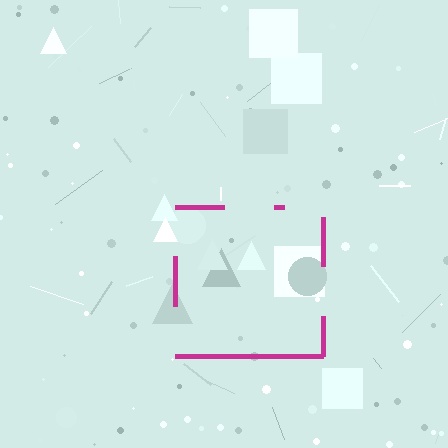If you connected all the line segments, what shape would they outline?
They would outline a square.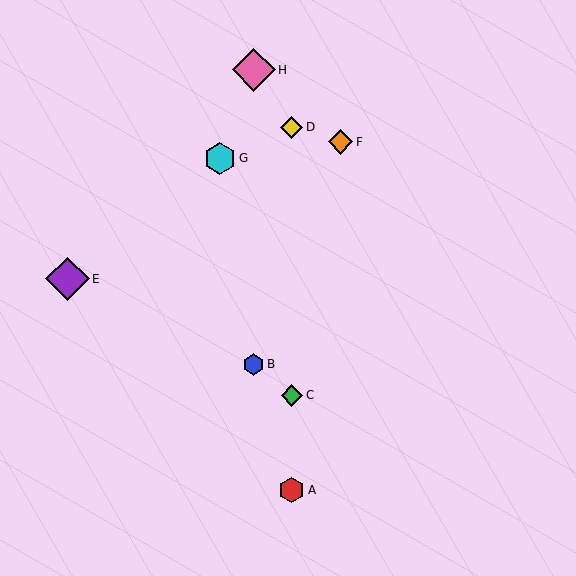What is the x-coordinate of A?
Object A is at x≈292.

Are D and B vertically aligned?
No, D is at x≈292 and B is at x≈253.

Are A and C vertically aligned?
Yes, both are at x≈292.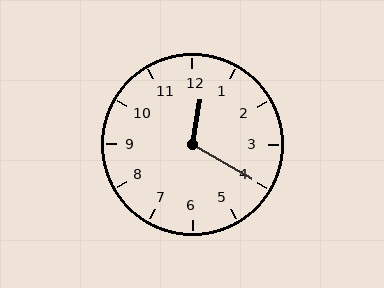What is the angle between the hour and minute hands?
Approximately 110 degrees.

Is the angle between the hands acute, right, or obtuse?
It is obtuse.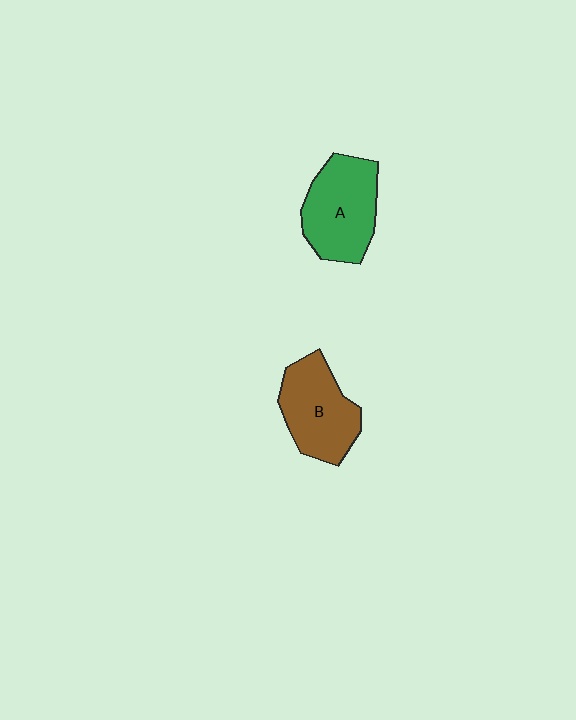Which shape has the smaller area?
Shape B (brown).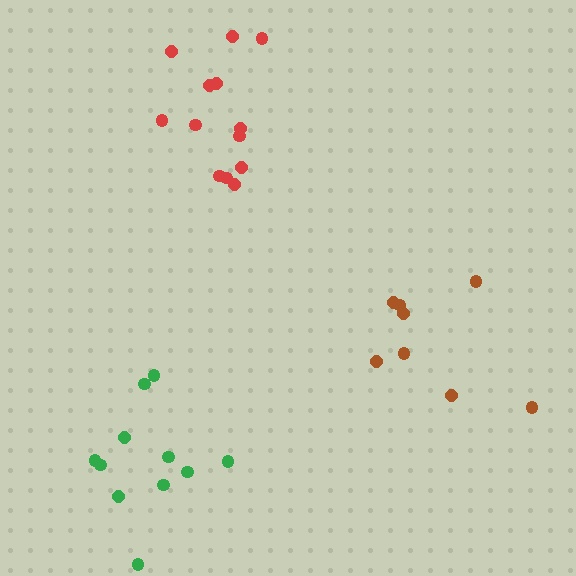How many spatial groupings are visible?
There are 3 spatial groupings.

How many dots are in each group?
Group 1: 8 dots, Group 2: 13 dots, Group 3: 11 dots (32 total).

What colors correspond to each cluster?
The clusters are colored: brown, red, green.